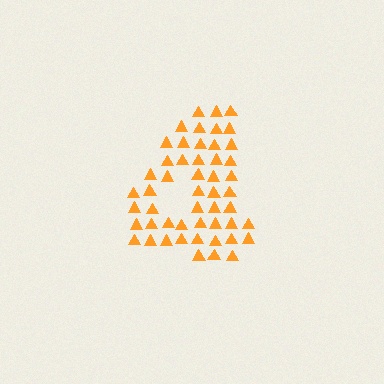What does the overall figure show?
The overall figure shows the digit 4.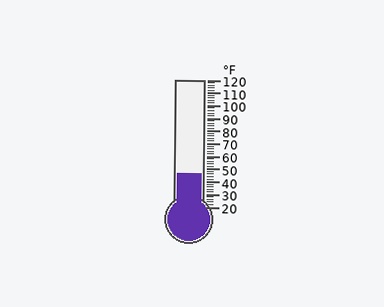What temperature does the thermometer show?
The thermometer shows approximately 46°F.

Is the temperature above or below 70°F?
The temperature is below 70°F.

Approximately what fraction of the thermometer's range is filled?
The thermometer is filled to approximately 25% of its range.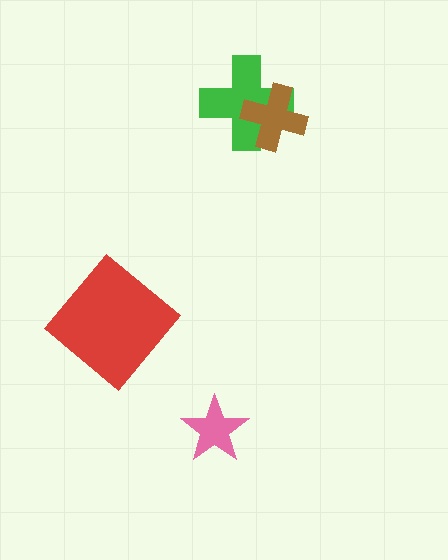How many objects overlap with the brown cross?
1 object overlaps with the brown cross.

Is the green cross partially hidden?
Yes, it is partially covered by another shape.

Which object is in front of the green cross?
The brown cross is in front of the green cross.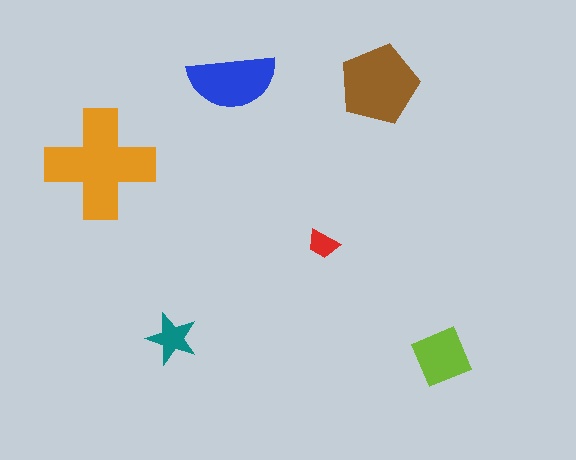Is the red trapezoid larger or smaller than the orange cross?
Smaller.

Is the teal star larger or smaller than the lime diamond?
Smaller.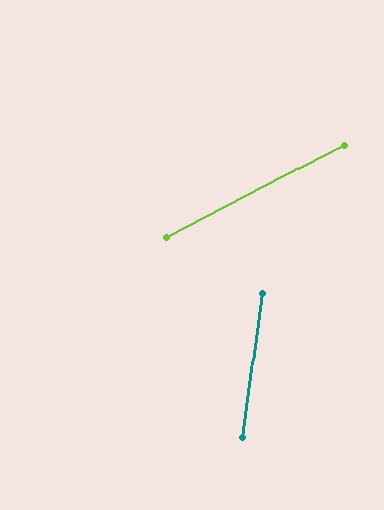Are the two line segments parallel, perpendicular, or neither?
Neither parallel nor perpendicular — they differ by about 55°.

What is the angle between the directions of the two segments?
Approximately 55 degrees.